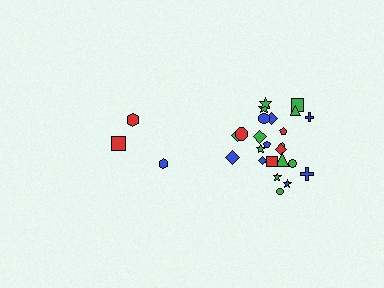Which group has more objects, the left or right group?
The right group.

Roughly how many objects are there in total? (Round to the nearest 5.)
Roughly 30 objects in total.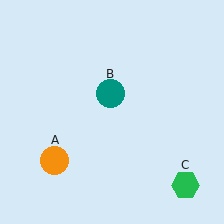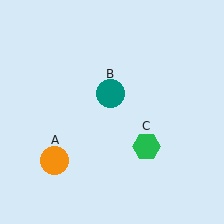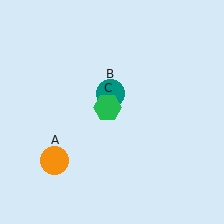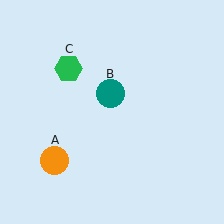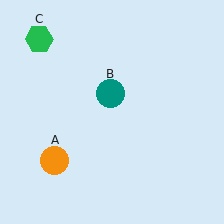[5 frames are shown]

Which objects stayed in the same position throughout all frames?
Orange circle (object A) and teal circle (object B) remained stationary.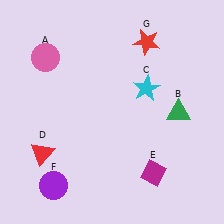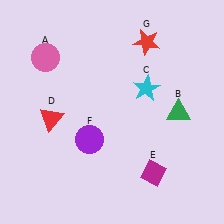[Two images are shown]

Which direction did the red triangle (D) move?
The red triangle (D) moved up.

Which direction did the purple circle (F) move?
The purple circle (F) moved up.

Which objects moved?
The objects that moved are: the red triangle (D), the purple circle (F).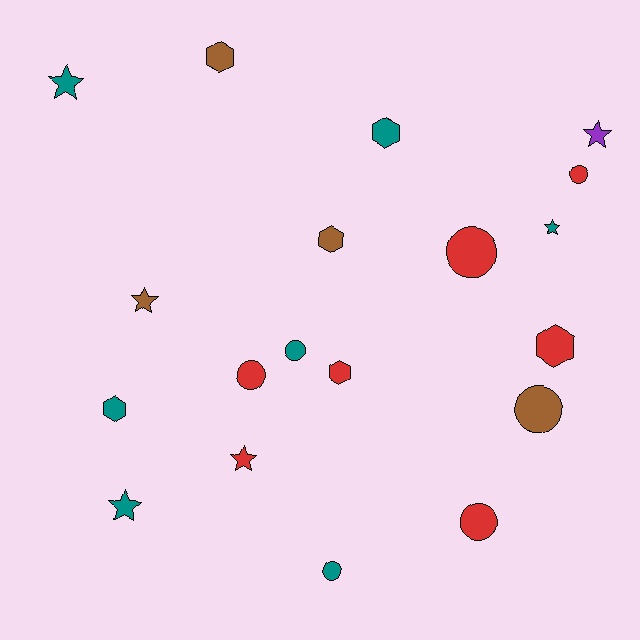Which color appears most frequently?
Teal, with 7 objects.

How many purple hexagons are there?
There are no purple hexagons.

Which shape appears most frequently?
Circle, with 7 objects.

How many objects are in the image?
There are 19 objects.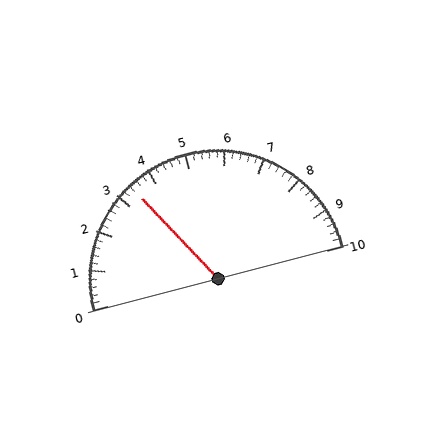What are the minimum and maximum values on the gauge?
The gauge ranges from 0 to 10.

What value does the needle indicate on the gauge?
The needle indicates approximately 3.4.